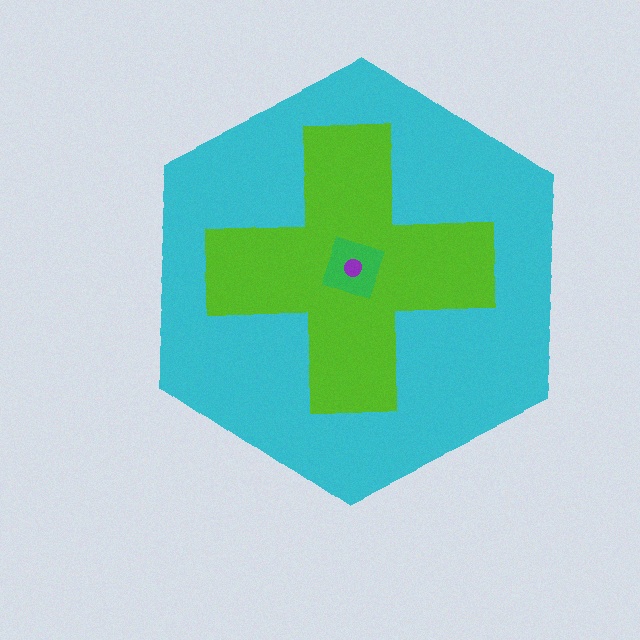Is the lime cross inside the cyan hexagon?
Yes.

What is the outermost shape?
The cyan hexagon.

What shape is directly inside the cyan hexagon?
The lime cross.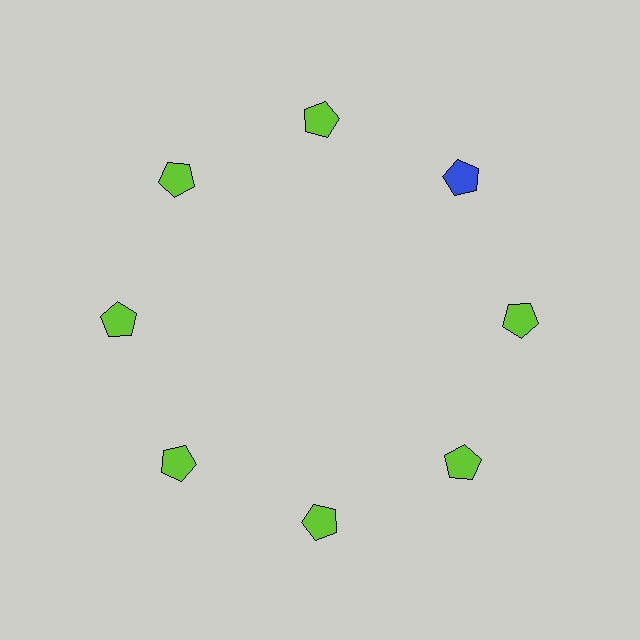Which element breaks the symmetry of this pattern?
The blue pentagon at roughly the 2 o'clock position breaks the symmetry. All other shapes are lime pentagons.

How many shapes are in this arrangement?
There are 8 shapes arranged in a ring pattern.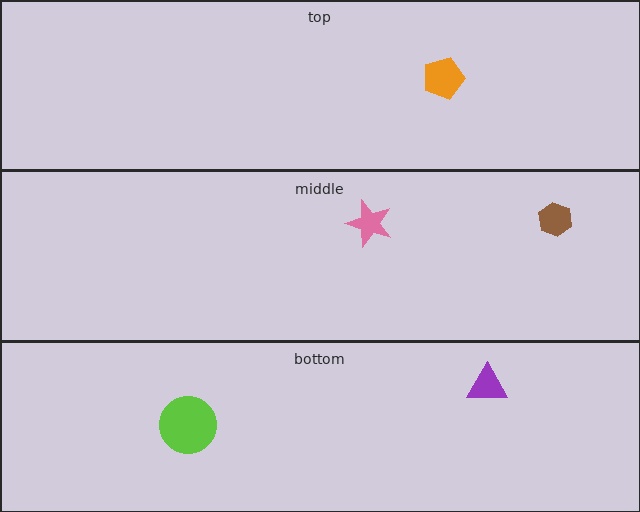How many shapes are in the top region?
1.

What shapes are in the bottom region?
The lime circle, the purple triangle.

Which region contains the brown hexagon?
The middle region.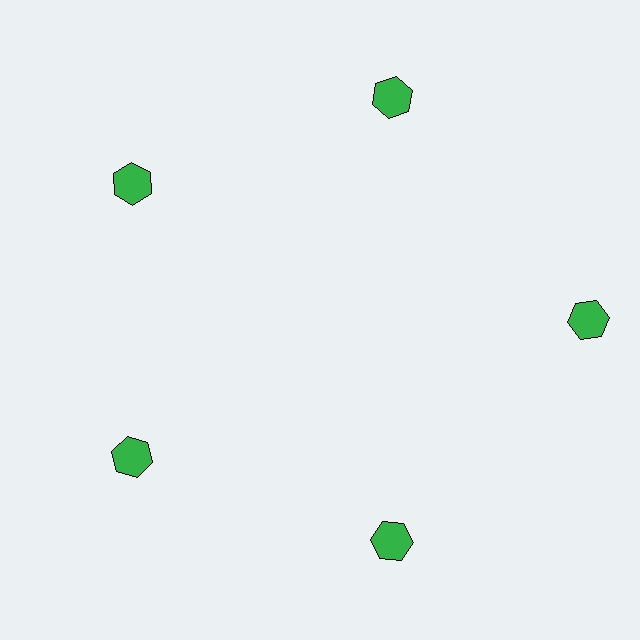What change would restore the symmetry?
The symmetry would be restored by moving it inward, back onto the ring so that all 5 hexagons sit at equal angles and equal distance from the center.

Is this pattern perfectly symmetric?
No. The 5 green hexagons are arranged in a ring, but one element near the 3 o'clock position is pushed outward from the center, breaking the 5-fold rotational symmetry.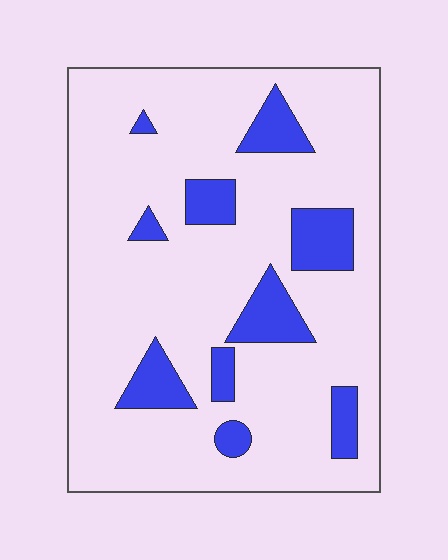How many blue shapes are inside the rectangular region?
10.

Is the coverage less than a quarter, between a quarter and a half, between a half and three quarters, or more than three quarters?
Less than a quarter.